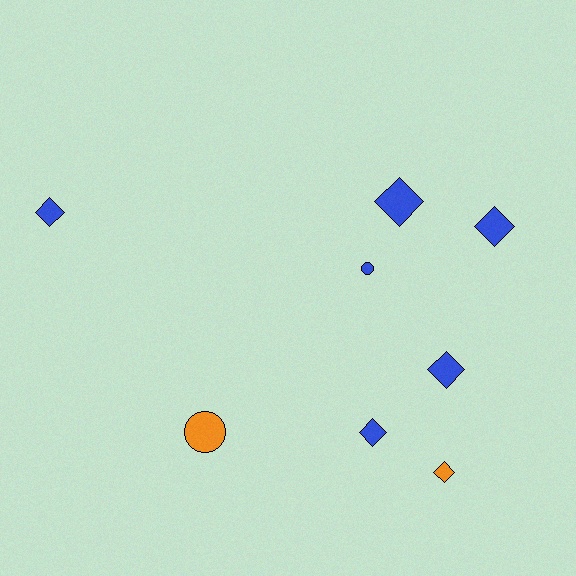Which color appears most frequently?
Blue, with 6 objects.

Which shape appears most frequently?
Diamond, with 6 objects.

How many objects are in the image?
There are 8 objects.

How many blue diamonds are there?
There are 5 blue diamonds.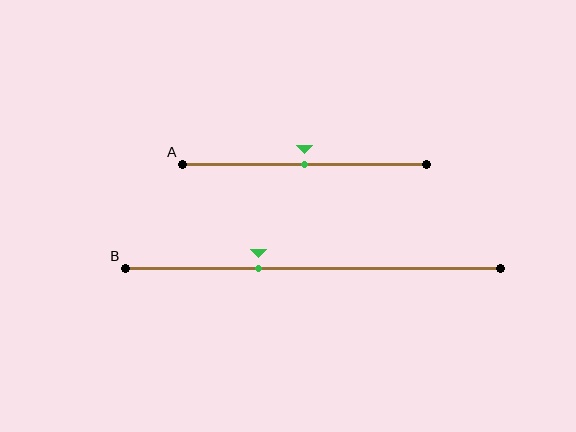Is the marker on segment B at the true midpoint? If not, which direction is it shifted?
No, the marker on segment B is shifted to the left by about 15% of the segment length.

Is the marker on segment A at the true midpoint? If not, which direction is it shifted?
Yes, the marker on segment A is at the true midpoint.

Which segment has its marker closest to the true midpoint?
Segment A has its marker closest to the true midpoint.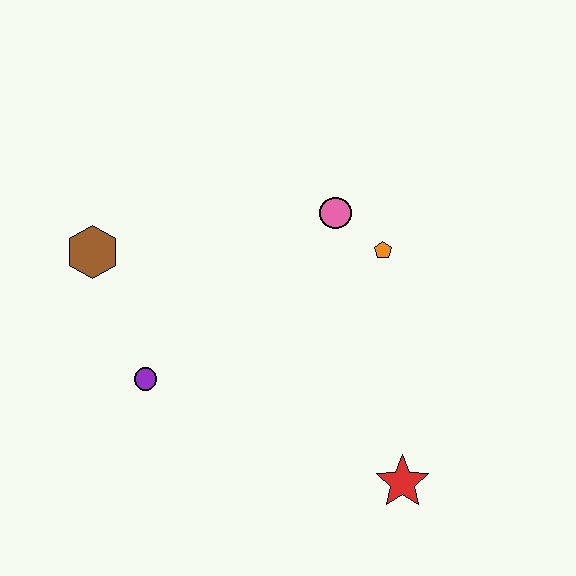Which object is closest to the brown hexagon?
The purple circle is closest to the brown hexagon.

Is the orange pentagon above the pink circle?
No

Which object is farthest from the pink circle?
The red star is farthest from the pink circle.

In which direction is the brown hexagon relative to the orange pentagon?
The brown hexagon is to the left of the orange pentagon.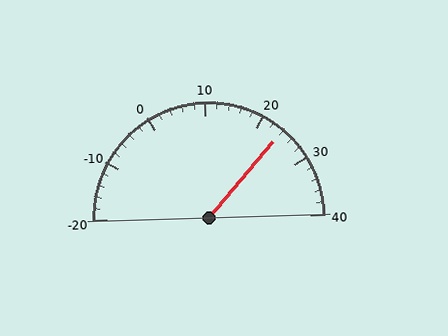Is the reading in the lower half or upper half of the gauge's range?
The reading is in the upper half of the range (-20 to 40).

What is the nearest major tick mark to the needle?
The nearest major tick mark is 20.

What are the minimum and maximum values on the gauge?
The gauge ranges from -20 to 40.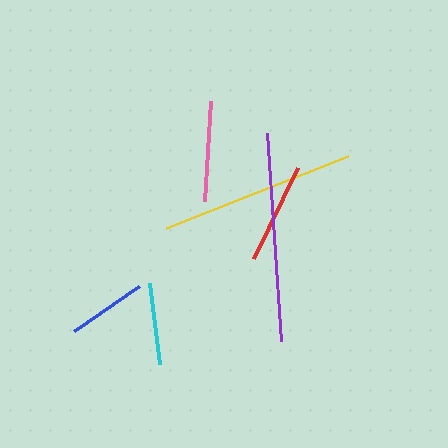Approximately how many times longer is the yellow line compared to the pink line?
The yellow line is approximately 2.0 times the length of the pink line.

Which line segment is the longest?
The purple line is the longest at approximately 209 pixels.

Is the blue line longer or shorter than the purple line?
The purple line is longer than the blue line.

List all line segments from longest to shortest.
From longest to shortest: purple, yellow, red, pink, cyan, blue.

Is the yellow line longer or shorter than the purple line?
The purple line is longer than the yellow line.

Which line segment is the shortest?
The blue line is the shortest at approximately 79 pixels.